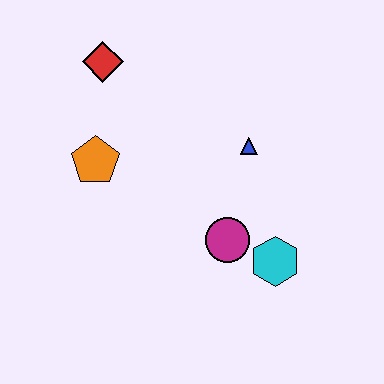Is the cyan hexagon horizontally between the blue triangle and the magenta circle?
No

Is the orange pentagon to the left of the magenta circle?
Yes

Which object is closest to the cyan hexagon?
The magenta circle is closest to the cyan hexagon.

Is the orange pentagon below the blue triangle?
Yes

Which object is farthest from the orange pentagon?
The cyan hexagon is farthest from the orange pentagon.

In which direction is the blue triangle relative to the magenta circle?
The blue triangle is above the magenta circle.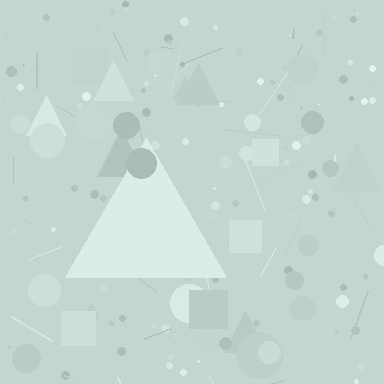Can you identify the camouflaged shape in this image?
The camouflaged shape is a triangle.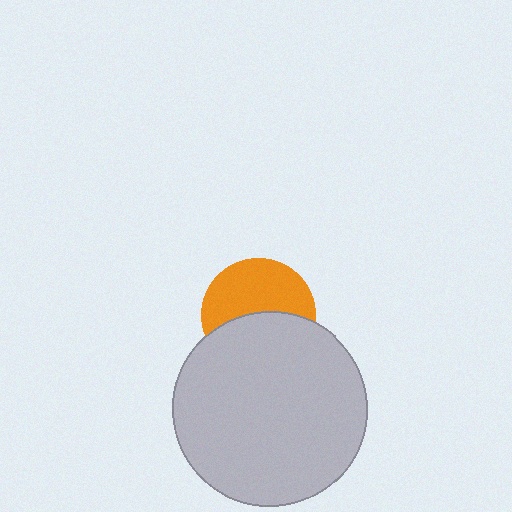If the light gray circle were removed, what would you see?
You would see the complete orange circle.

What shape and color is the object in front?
The object in front is a light gray circle.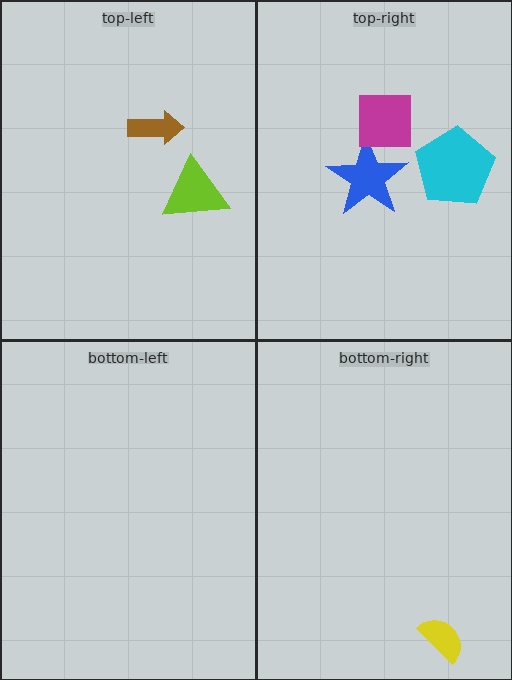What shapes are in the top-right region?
The blue star, the cyan pentagon, the magenta square.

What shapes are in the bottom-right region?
The yellow semicircle.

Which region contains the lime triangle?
The top-left region.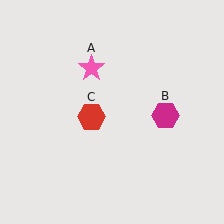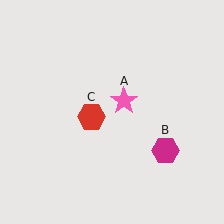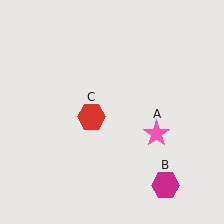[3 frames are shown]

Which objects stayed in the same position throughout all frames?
Red hexagon (object C) remained stationary.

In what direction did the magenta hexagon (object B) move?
The magenta hexagon (object B) moved down.